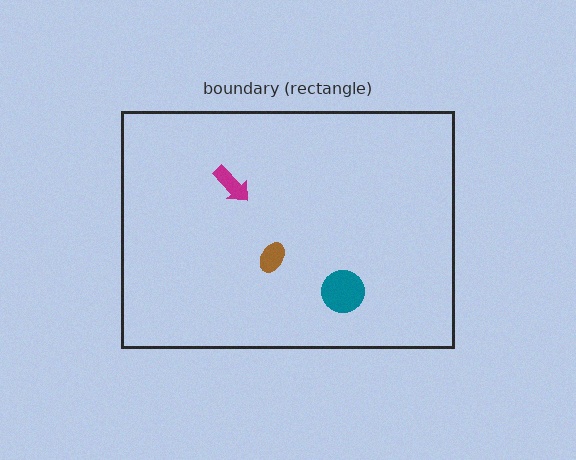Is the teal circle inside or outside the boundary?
Inside.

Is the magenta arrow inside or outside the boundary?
Inside.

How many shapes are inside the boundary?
3 inside, 0 outside.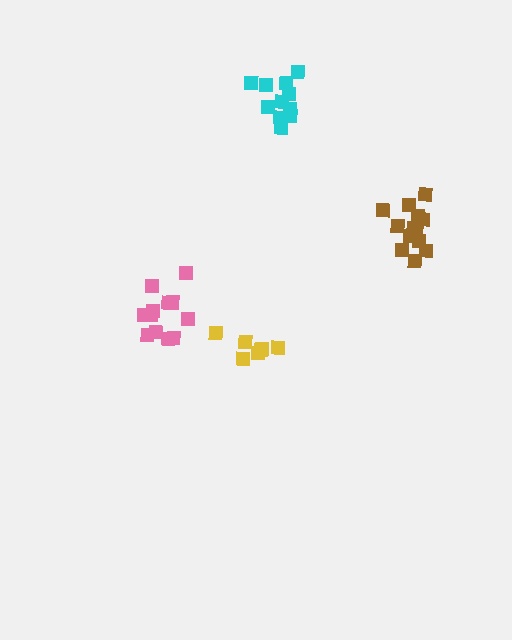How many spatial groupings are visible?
There are 4 spatial groupings.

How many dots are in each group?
Group 1: 12 dots, Group 2: 7 dots, Group 3: 11 dots, Group 4: 13 dots (43 total).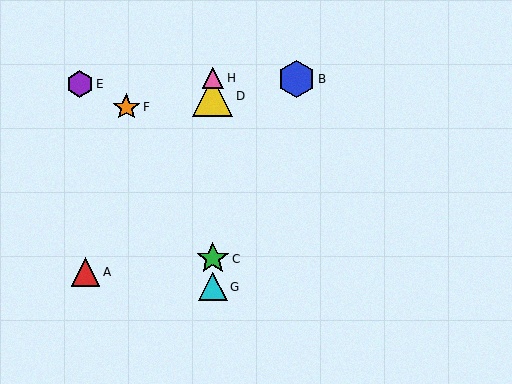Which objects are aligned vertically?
Objects C, D, G, H are aligned vertically.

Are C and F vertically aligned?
No, C is at x≈213 and F is at x≈126.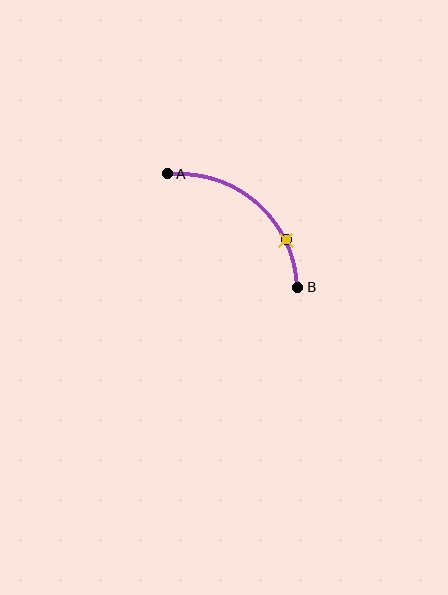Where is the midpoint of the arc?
The arc midpoint is the point on the curve farthest from the straight line joining A and B. It sits above and to the right of that line.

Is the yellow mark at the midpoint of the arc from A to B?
No. The yellow mark lies on the arc but is closer to endpoint B. The arc midpoint would be at the point on the curve equidistant along the arc from both A and B.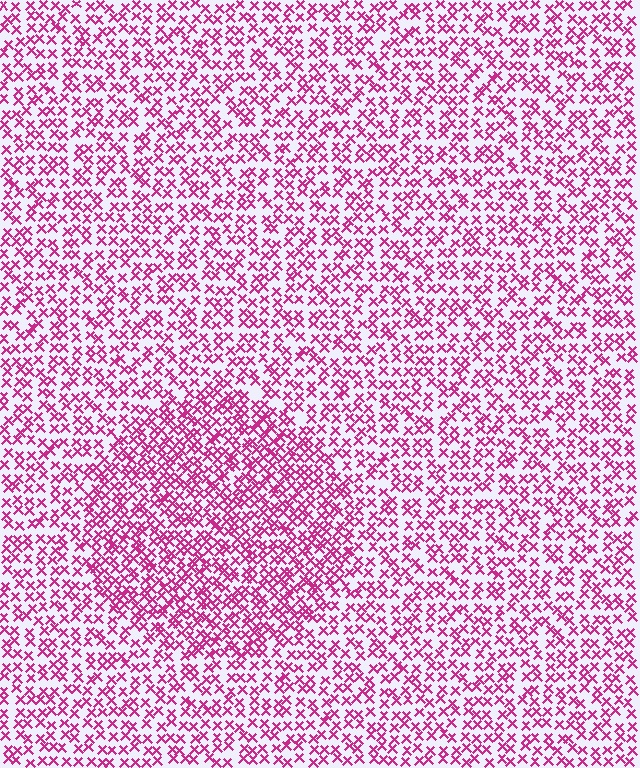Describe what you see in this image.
The image contains small magenta elements arranged at two different densities. A circle-shaped region is visible where the elements are more densely packed than the surrounding area.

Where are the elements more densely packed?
The elements are more densely packed inside the circle boundary.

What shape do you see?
I see a circle.